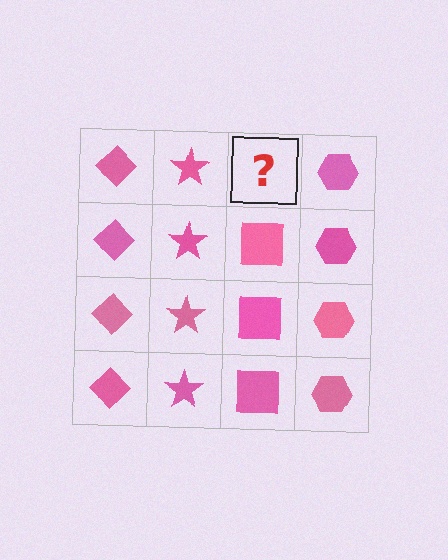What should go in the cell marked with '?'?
The missing cell should contain a pink square.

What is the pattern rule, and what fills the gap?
The rule is that each column has a consistent shape. The gap should be filled with a pink square.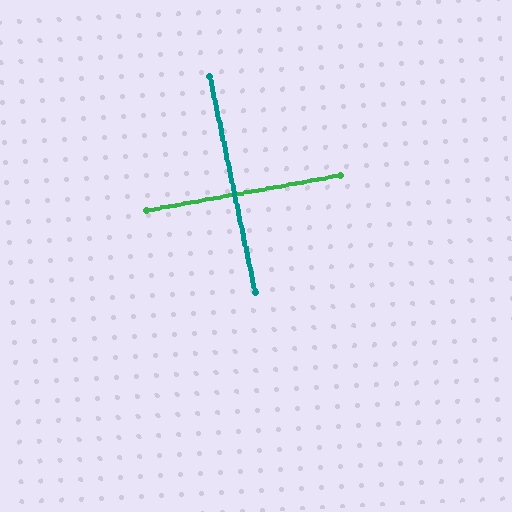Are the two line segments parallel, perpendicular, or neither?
Perpendicular — they meet at approximately 88°.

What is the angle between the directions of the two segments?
Approximately 88 degrees.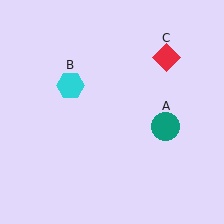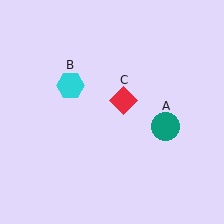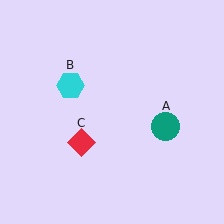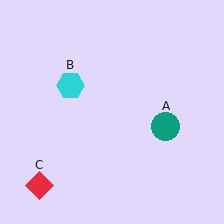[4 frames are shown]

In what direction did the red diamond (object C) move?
The red diamond (object C) moved down and to the left.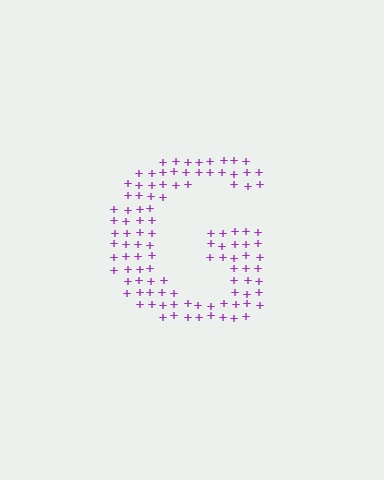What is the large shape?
The large shape is the letter G.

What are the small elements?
The small elements are plus signs.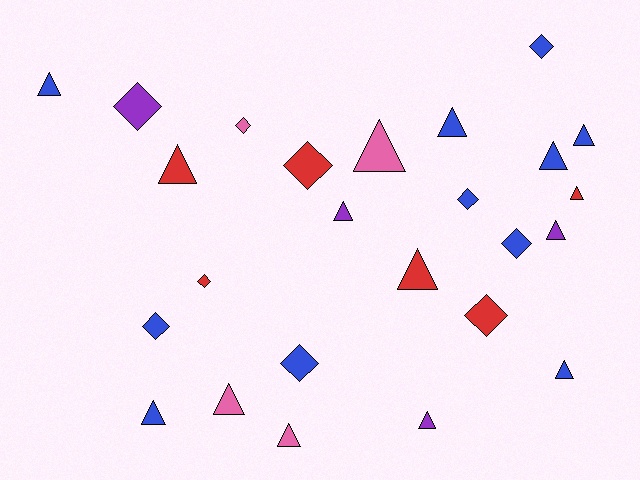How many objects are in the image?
There are 25 objects.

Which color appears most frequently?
Blue, with 11 objects.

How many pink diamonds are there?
There is 1 pink diamond.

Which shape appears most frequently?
Triangle, with 15 objects.